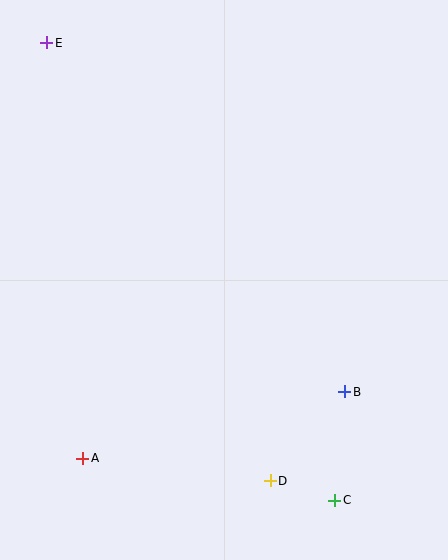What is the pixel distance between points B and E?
The distance between B and E is 459 pixels.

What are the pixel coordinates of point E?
Point E is at (47, 43).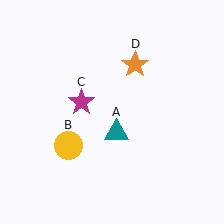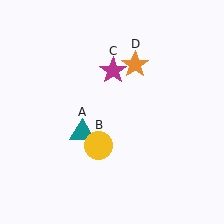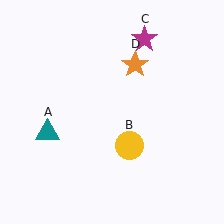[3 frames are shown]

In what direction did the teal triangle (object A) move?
The teal triangle (object A) moved left.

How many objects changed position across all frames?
3 objects changed position: teal triangle (object A), yellow circle (object B), magenta star (object C).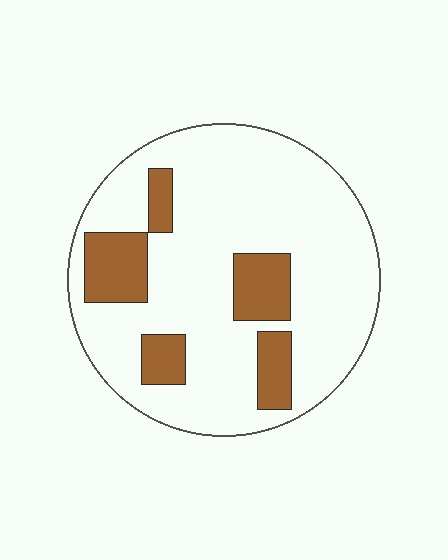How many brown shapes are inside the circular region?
5.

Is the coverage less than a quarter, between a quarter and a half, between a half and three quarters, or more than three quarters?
Less than a quarter.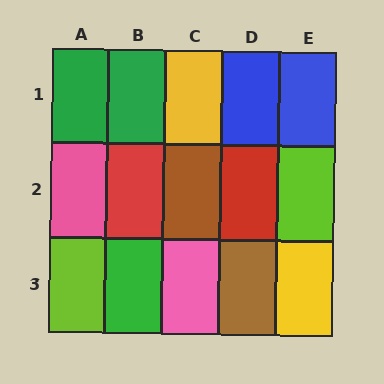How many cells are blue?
2 cells are blue.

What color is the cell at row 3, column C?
Pink.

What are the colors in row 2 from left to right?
Pink, red, brown, red, lime.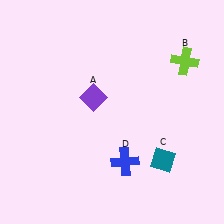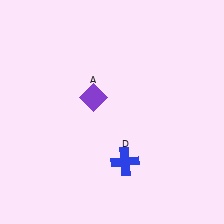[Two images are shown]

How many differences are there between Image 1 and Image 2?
There are 2 differences between the two images.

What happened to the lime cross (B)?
The lime cross (B) was removed in Image 2. It was in the top-right area of Image 1.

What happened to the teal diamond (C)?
The teal diamond (C) was removed in Image 2. It was in the bottom-right area of Image 1.